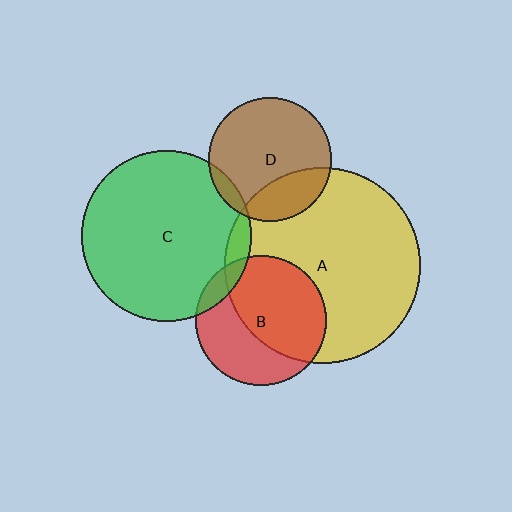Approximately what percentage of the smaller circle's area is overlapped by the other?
Approximately 5%.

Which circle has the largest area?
Circle A (yellow).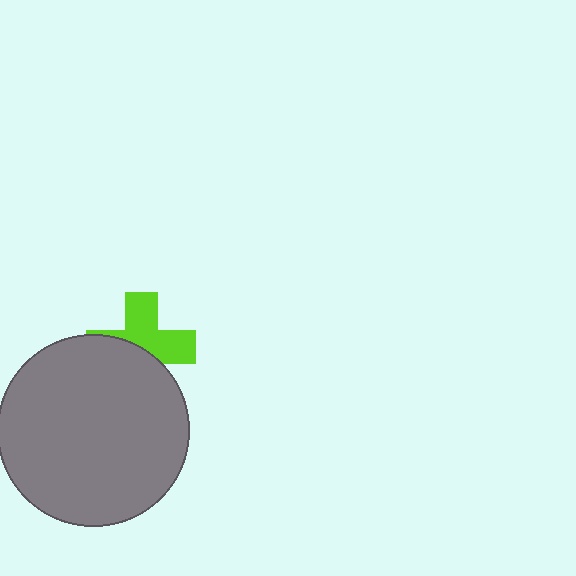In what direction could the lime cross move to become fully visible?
The lime cross could move up. That would shift it out from behind the gray circle entirely.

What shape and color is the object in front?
The object in front is a gray circle.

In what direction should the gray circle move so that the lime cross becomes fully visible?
The gray circle should move down. That is the shortest direction to clear the overlap and leave the lime cross fully visible.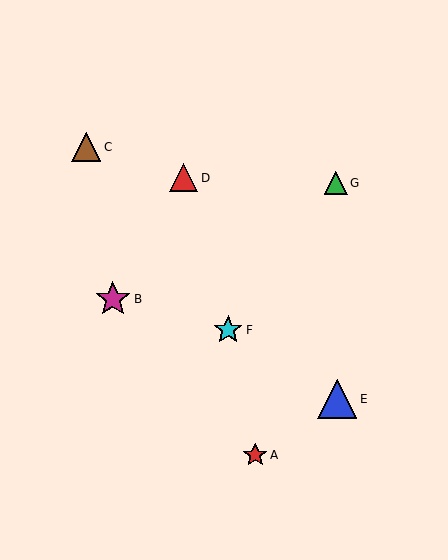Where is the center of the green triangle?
The center of the green triangle is at (336, 183).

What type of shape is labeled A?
Shape A is a red star.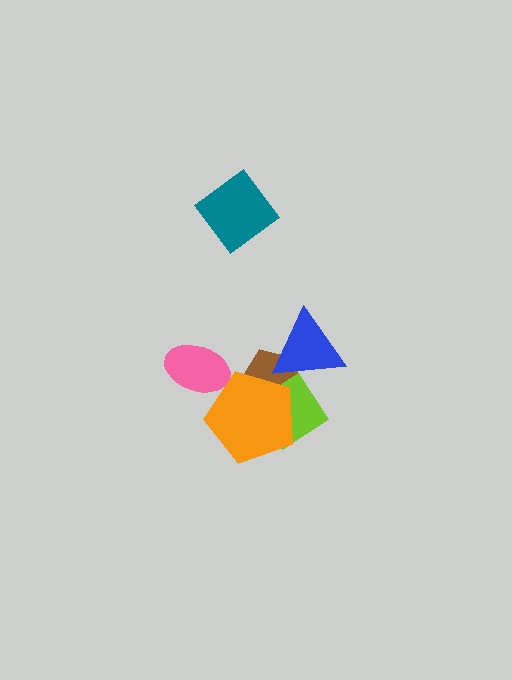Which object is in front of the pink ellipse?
The orange pentagon is in front of the pink ellipse.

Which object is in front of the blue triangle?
The lime diamond is in front of the blue triangle.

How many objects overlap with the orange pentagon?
3 objects overlap with the orange pentagon.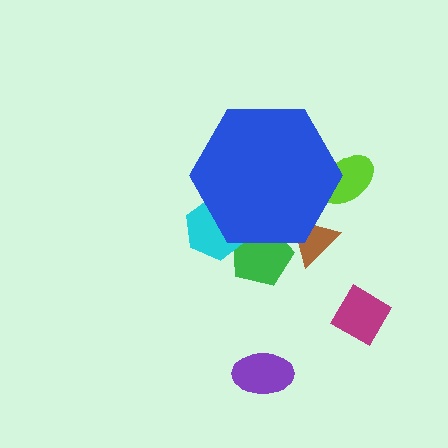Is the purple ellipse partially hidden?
No, the purple ellipse is fully visible.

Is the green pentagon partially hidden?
Yes, the green pentagon is partially hidden behind the blue hexagon.